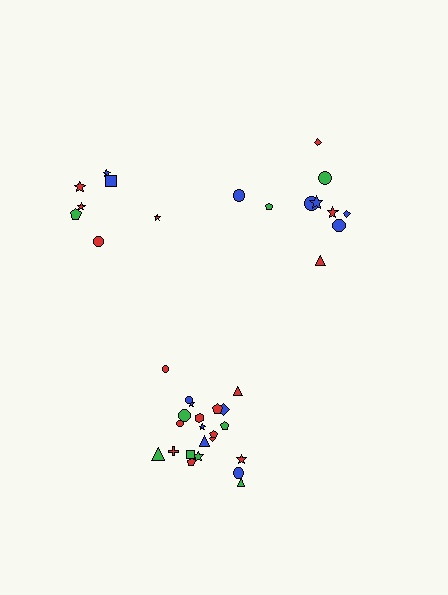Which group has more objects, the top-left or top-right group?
The top-right group.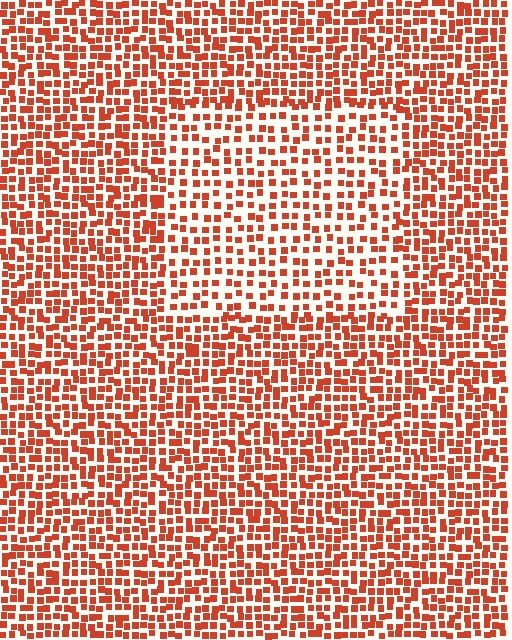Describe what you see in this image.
The image contains small red elements arranged at two different densities. A rectangle-shaped region is visible where the elements are less densely packed than the surrounding area.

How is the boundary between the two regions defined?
The boundary is defined by a change in element density (approximately 1.6x ratio). All elements are the same color, size, and shape.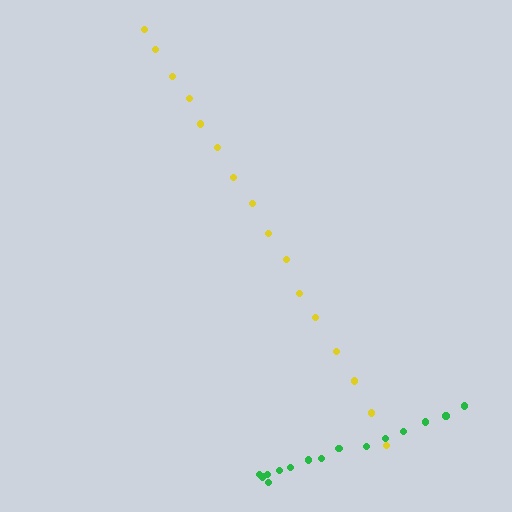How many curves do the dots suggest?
There are 2 distinct paths.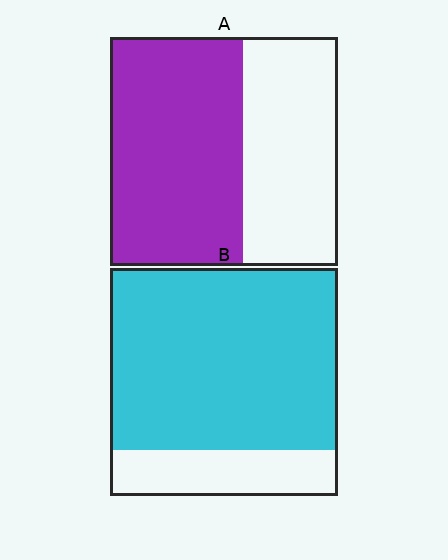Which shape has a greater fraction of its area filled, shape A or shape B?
Shape B.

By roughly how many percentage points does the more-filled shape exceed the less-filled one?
By roughly 20 percentage points (B over A).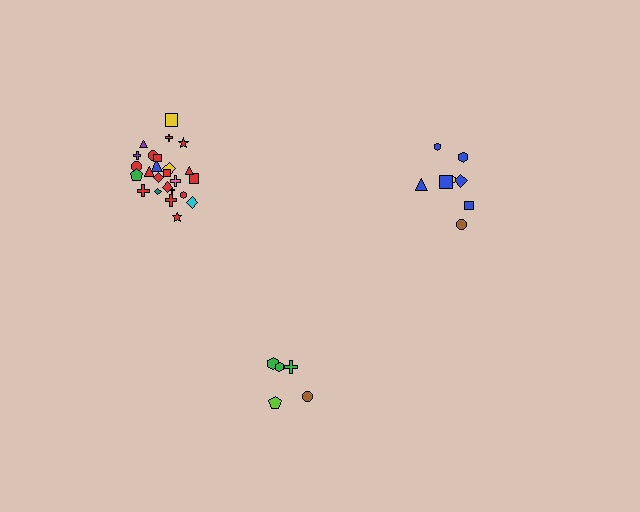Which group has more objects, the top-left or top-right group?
The top-left group.